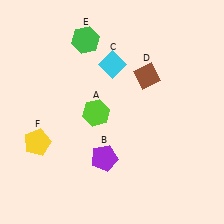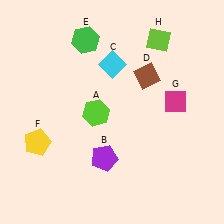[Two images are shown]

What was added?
A magenta diamond (G), a lime diamond (H) were added in Image 2.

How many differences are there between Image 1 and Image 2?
There are 2 differences between the two images.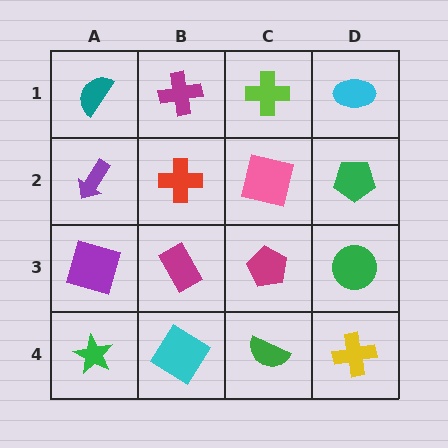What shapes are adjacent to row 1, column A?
A purple arrow (row 2, column A), a magenta cross (row 1, column B).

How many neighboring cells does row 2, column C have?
4.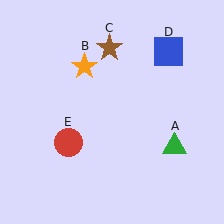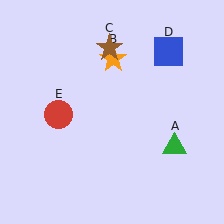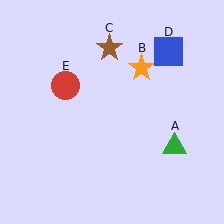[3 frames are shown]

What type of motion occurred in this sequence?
The orange star (object B), red circle (object E) rotated clockwise around the center of the scene.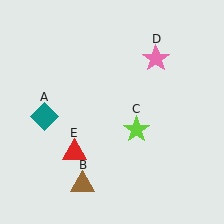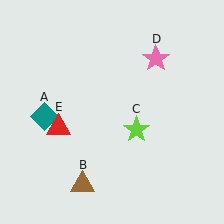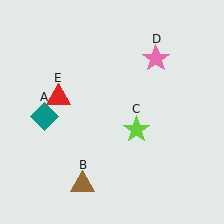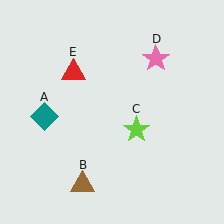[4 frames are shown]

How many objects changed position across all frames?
1 object changed position: red triangle (object E).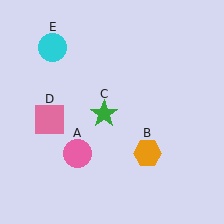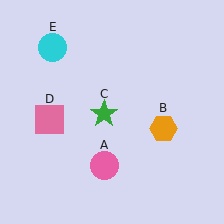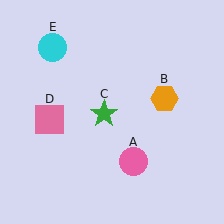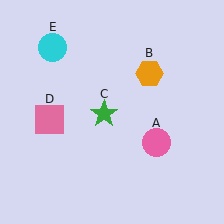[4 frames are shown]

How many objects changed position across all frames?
2 objects changed position: pink circle (object A), orange hexagon (object B).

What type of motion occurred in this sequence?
The pink circle (object A), orange hexagon (object B) rotated counterclockwise around the center of the scene.